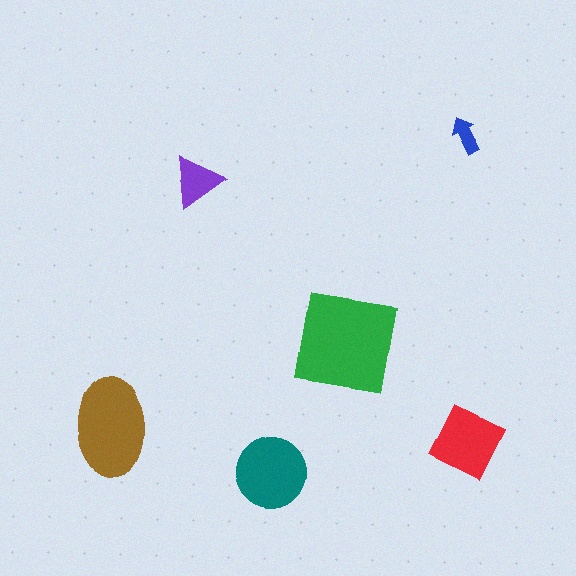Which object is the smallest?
The blue arrow.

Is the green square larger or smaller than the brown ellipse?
Larger.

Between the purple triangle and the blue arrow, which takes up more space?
The purple triangle.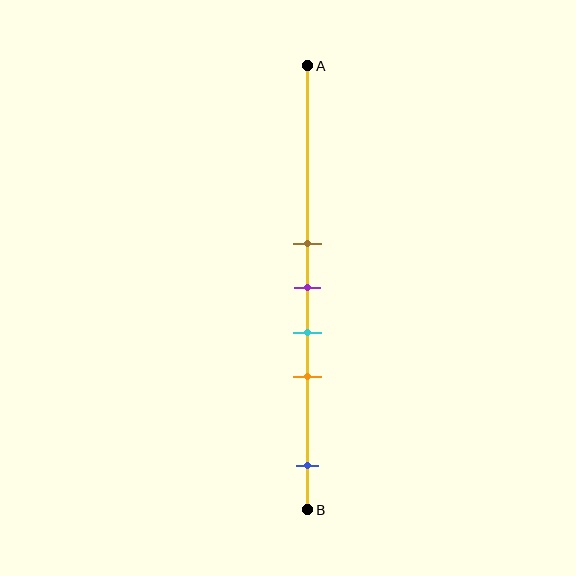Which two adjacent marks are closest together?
The brown and purple marks are the closest adjacent pair.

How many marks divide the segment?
There are 5 marks dividing the segment.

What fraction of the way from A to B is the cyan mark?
The cyan mark is approximately 60% (0.6) of the way from A to B.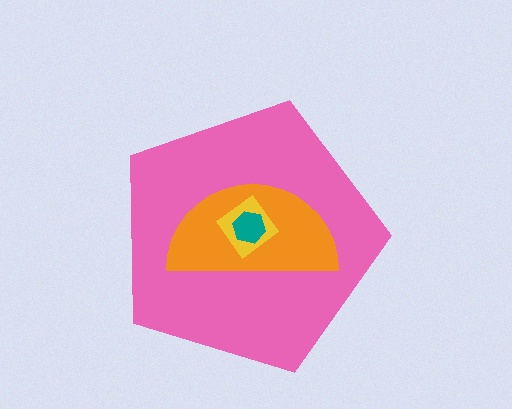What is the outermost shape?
The pink pentagon.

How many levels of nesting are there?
4.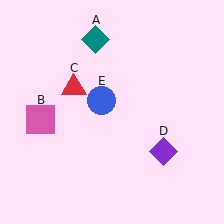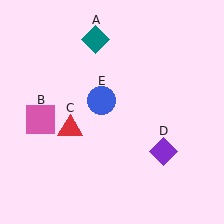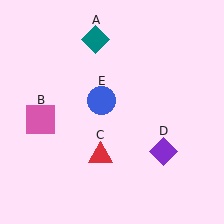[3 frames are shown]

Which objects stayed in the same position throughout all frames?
Teal diamond (object A) and pink square (object B) and purple diamond (object D) and blue circle (object E) remained stationary.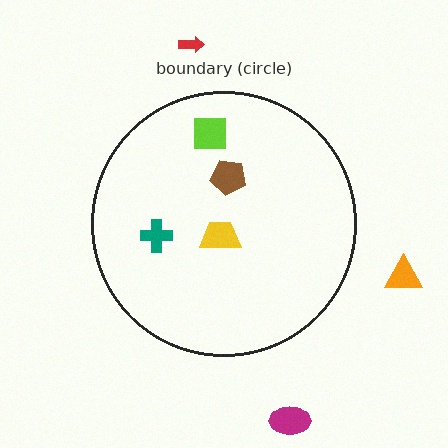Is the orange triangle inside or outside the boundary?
Outside.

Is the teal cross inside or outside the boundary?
Inside.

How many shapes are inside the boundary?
4 inside, 3 outside.